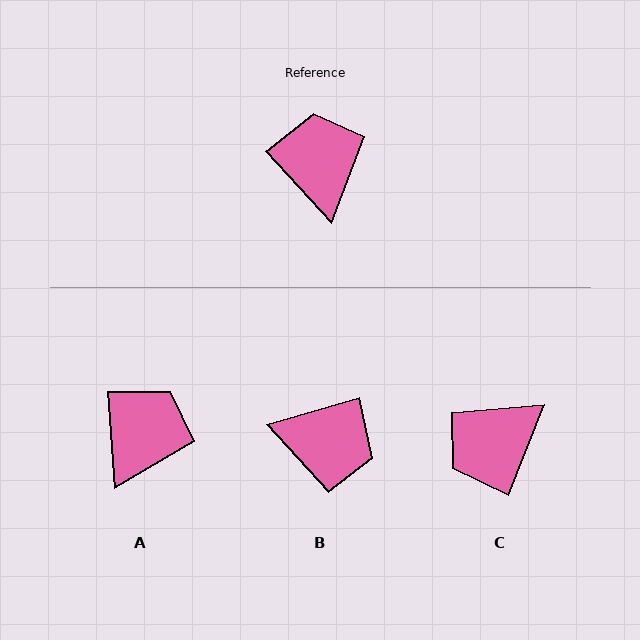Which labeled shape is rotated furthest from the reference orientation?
B, about 117 degrees away.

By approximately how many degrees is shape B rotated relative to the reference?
Approximately 117 degrees clockwise.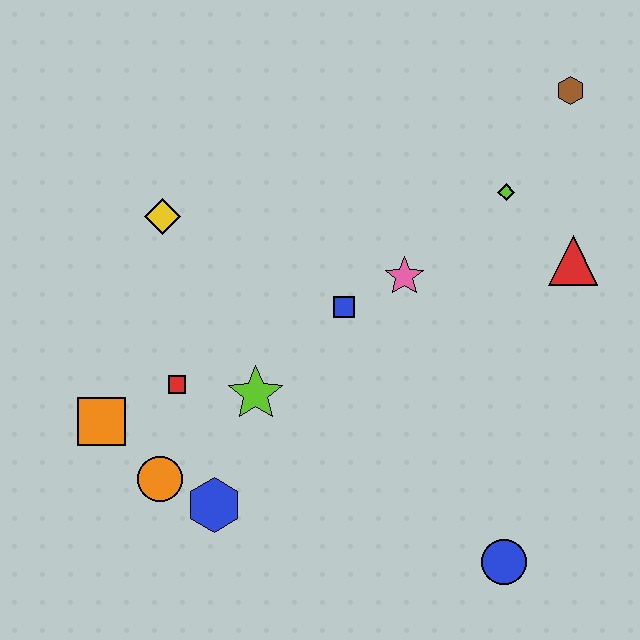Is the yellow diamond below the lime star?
No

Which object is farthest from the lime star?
The brown hexagon is farthest from the lime star.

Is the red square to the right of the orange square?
Yes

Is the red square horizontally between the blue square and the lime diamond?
No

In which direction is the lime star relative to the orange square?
The lime star is to the right of the orange square.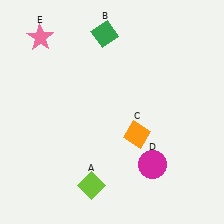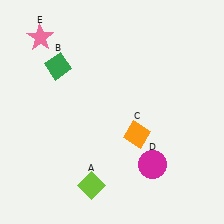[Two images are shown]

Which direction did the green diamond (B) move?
The green diamond (B) moved left.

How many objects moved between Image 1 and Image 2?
1 object moved between the two images.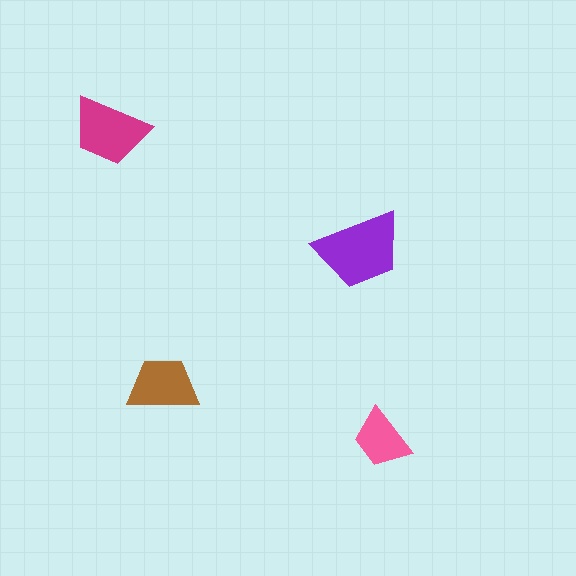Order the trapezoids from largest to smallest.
the purple one, the magenta one, the brown one, the pink one.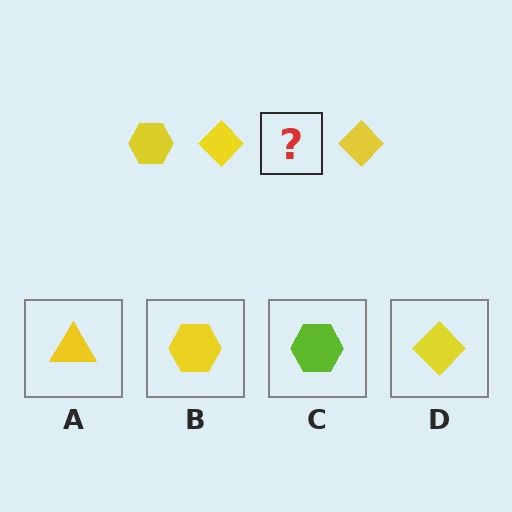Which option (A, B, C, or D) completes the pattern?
B.